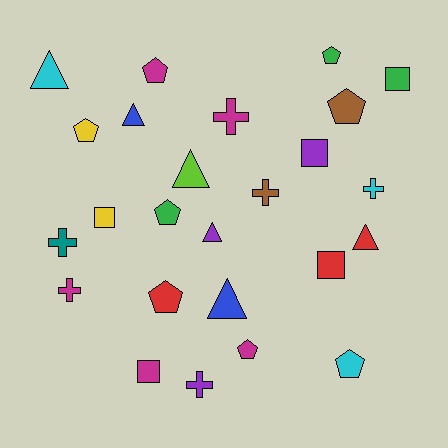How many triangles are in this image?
There are 6 triangles.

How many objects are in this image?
There are 25 objects.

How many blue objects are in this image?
There are 2 blue objects.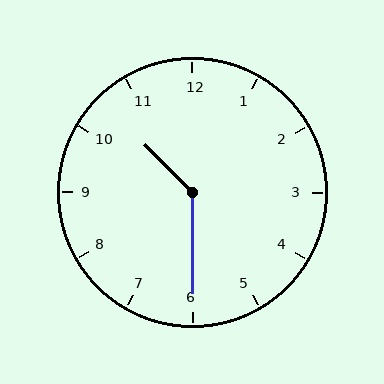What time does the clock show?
10:30.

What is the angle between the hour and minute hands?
Approximately 135 degrees.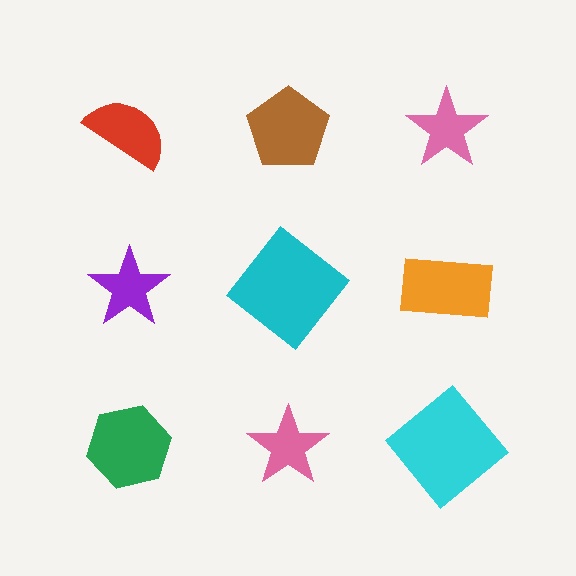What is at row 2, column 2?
A cyan diamond.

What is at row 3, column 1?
A green hexagon.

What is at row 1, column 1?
A red semicircle.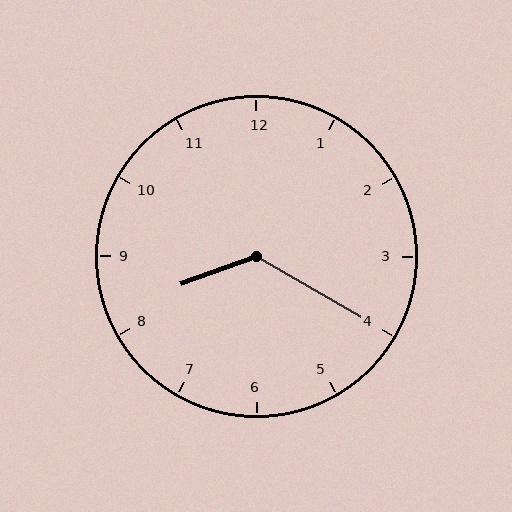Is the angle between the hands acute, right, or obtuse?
It is obtuse.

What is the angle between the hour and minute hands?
Approximately 130 degrees.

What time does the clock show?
8:20.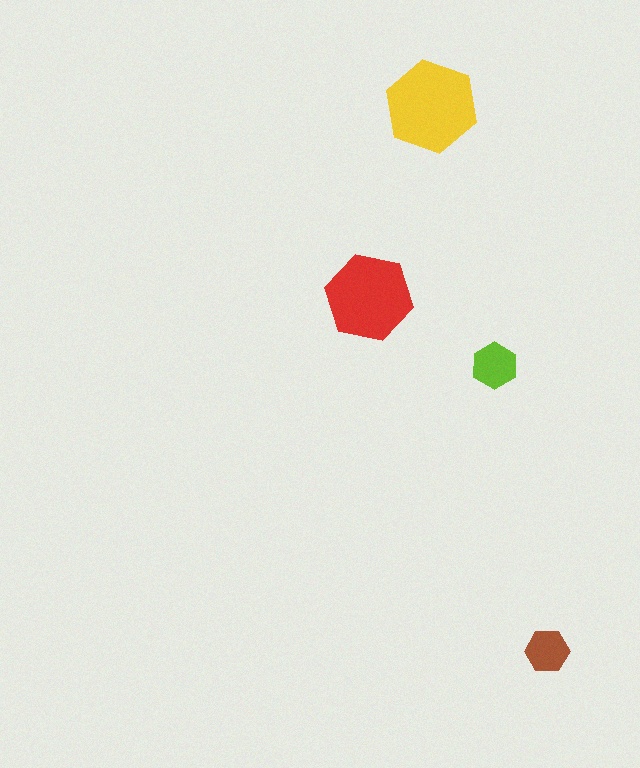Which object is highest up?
The yellow hexagon is topmost.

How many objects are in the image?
There are 4 objects in the image.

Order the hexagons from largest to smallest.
the yellow one, the red one, the lime one, the brown one.